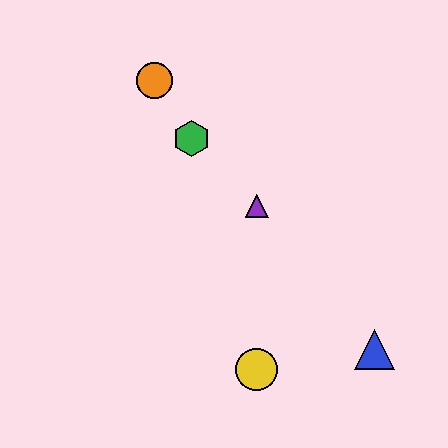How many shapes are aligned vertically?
3 shapes (the red circle, the yellow circle, the purple triangle) are aligned vertically.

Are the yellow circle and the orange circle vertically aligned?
No, the yellow circle is at x≈257 and the orange circle is at x≈155.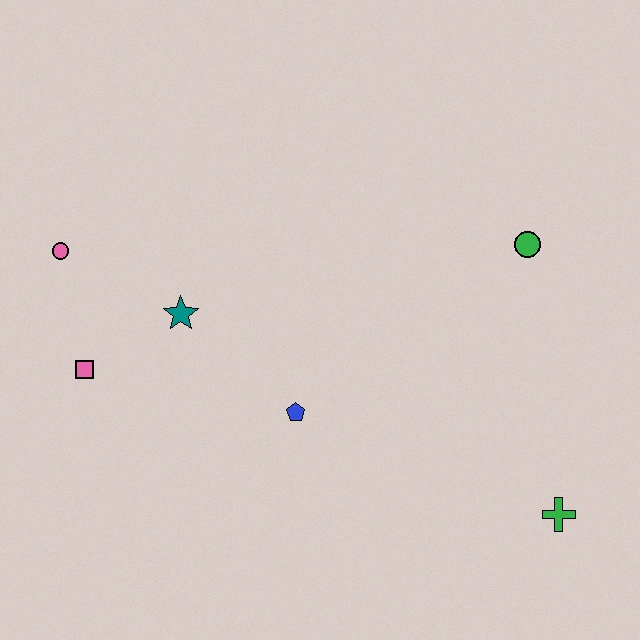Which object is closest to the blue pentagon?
The teal star is closest to the blue pentagon.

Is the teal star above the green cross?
Yes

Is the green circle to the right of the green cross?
No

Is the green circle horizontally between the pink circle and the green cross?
Yes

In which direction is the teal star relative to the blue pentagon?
The teal star is to the left of the blue pentagon.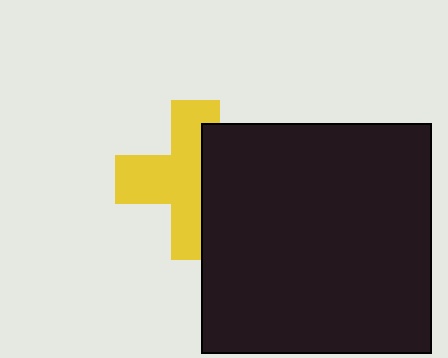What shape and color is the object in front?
The object in front is a black square.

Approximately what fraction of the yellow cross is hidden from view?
Roughly 39% of the yellow cross is hidden behind the black square.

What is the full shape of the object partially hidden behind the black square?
The partially hidden object is a yellow cross.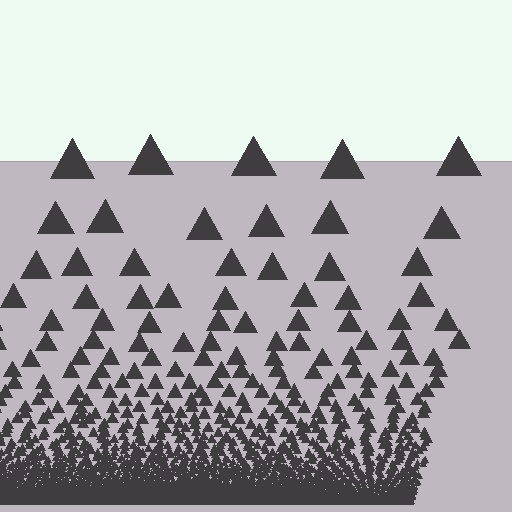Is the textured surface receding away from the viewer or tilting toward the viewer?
The surface appears to tilt toward the viewer. Texture elements get larger and sparser toward the top.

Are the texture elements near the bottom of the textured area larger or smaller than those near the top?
Smaller. The gradient is inverted — elements near the bottom are smaller and denser.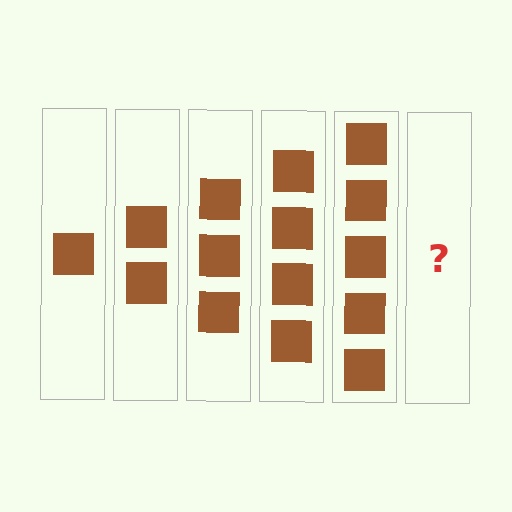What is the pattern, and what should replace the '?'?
The pattern is that each step adds one more square. The '?' should be 6 squares.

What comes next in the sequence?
The next element should be 6 squares.